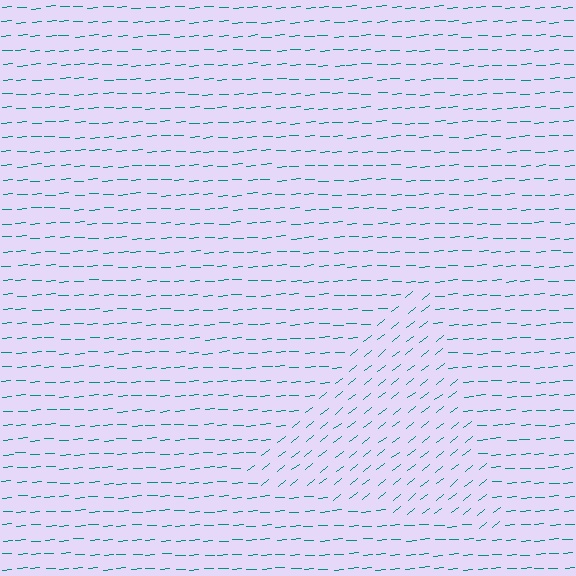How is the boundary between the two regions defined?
The boundary is defined purely by a change in line orientation (approximately 34 degrees difference). All lines are the same color and thickness.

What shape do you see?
I see a triangle.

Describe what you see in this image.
The image is filled with small teal line segments. A triangle region in the image has lines oriented differently from the surrounding lines, creating a visible texture boundary.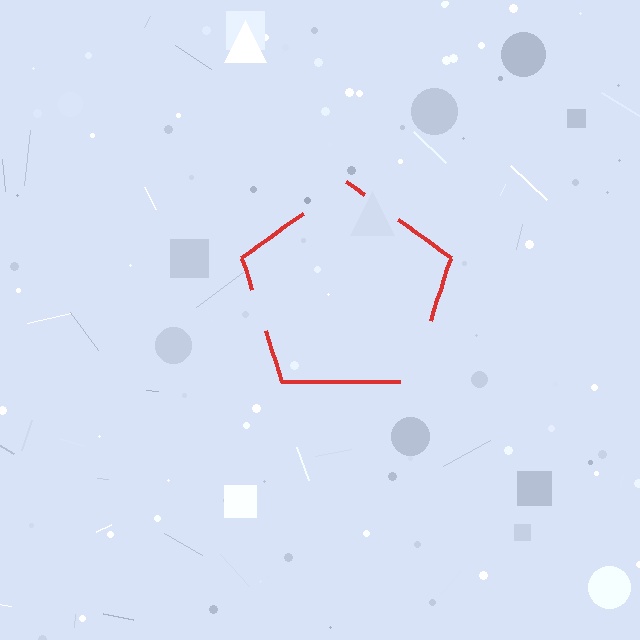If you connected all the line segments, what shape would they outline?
They would outline a pentagon.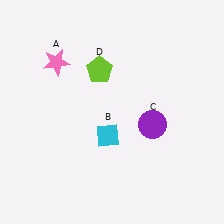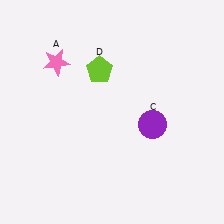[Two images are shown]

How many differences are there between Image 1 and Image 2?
There is 1 difference between the two images.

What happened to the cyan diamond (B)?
The cyan diamond (B) was removed in Image 2. It was in the bottom-left area of Image 1.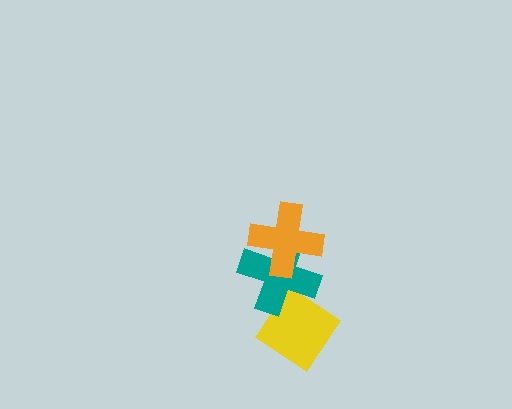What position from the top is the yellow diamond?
The yellow diamond is 3rd from the top.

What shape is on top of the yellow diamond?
The teal cross is on top of the yellow diamond.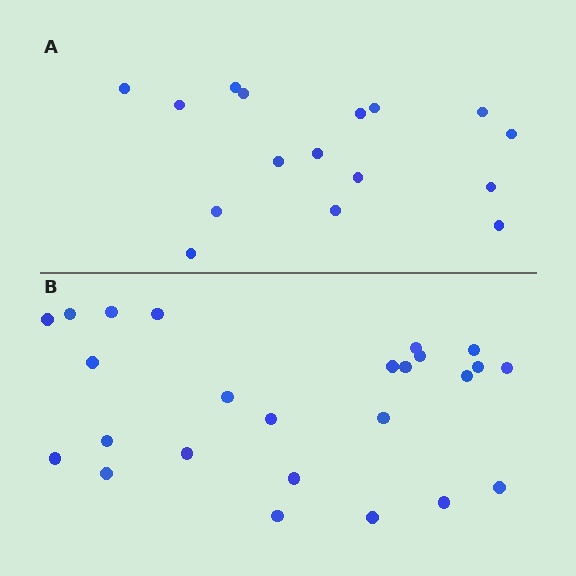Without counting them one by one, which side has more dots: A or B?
Region B (the bottom region) has more dots.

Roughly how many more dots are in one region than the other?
Region B has roughly 8 or so more dots than region A.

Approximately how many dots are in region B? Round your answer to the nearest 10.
About 20 dots. (The exact count is 25, which rounds to 20.)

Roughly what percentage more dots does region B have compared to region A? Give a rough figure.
About 55% more.